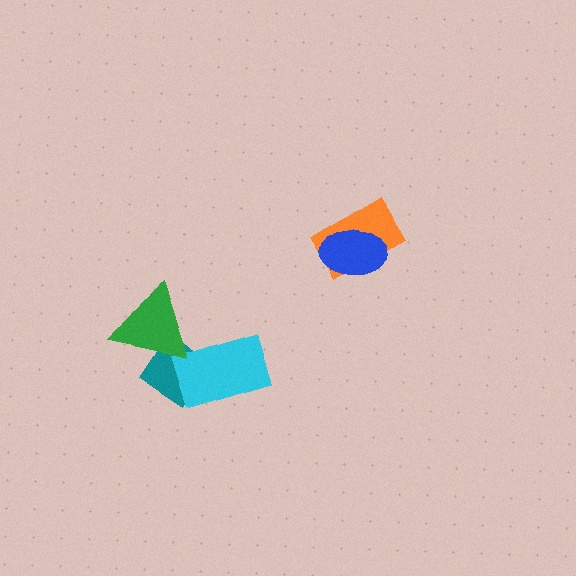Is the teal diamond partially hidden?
Yes, it is partially covered by another shape.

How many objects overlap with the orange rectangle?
1 object overlaps with the orange rectangle.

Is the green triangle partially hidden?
No, no other shape covers it.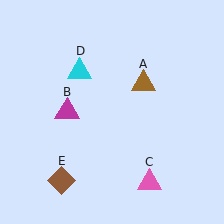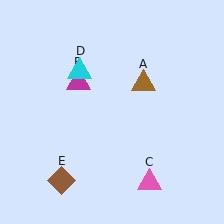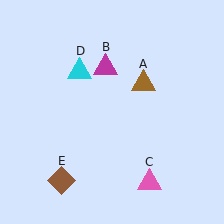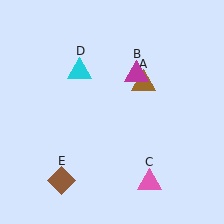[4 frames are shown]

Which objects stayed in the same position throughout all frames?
Brown triangle (object A) and pink triangle (object C) and cyan triangle (object D) and brown diamond (object E) remained stationary.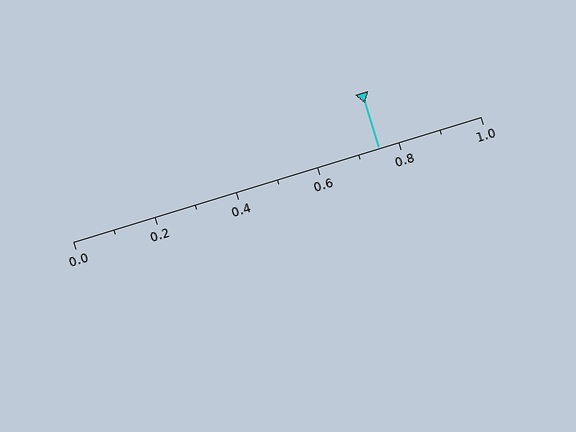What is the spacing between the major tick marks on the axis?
The major ticks are spaced 0.2 apart.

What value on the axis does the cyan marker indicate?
The marker indicates approximately 0.75.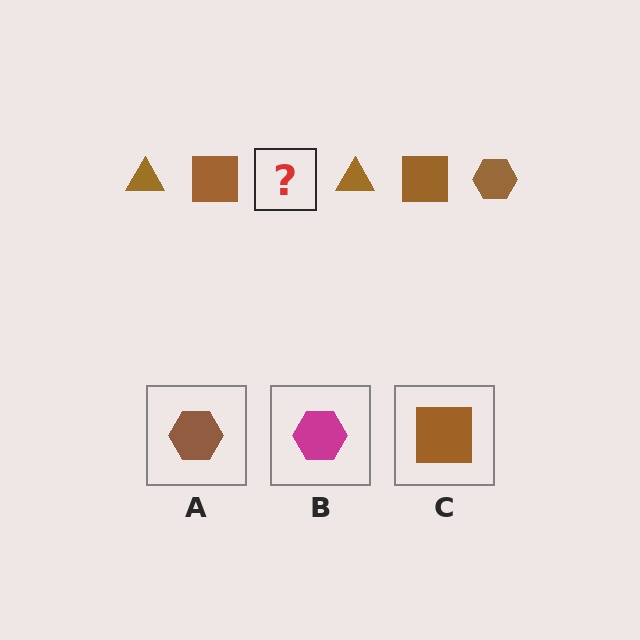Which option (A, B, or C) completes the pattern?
A.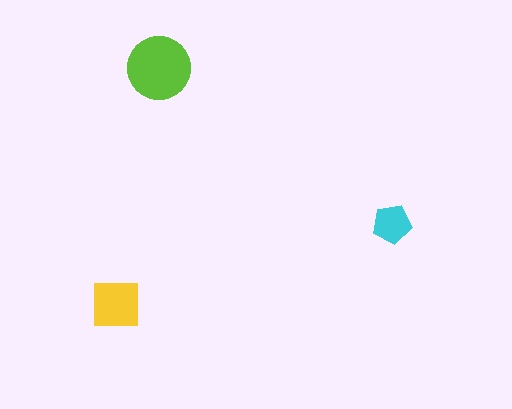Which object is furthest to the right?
The cyan pentagon is rightmost.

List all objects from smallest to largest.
The cyan pentagon, the yellow square, the lime circle.